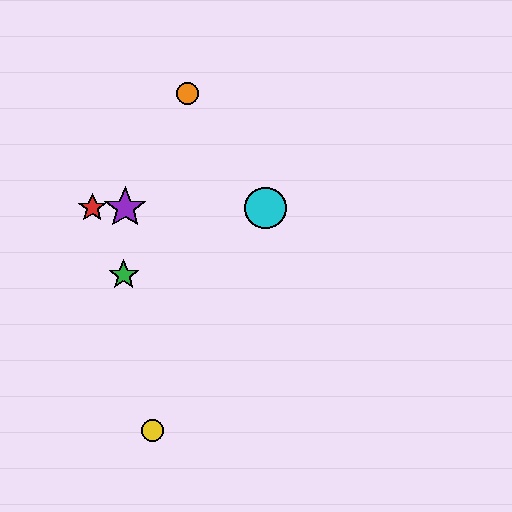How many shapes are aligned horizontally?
4 shapes (the red star, the blue circle, the purple star, the cyan circle) are aligned horizontally.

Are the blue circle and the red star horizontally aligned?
Yes, both are at y≈208.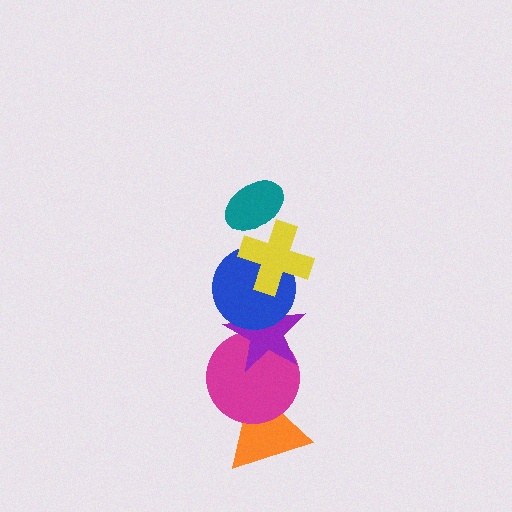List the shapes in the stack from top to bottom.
From top to bottom: the teal ellipse, the yellow cross, the blue circle, the purple star, the magenta circle, the orange triangle.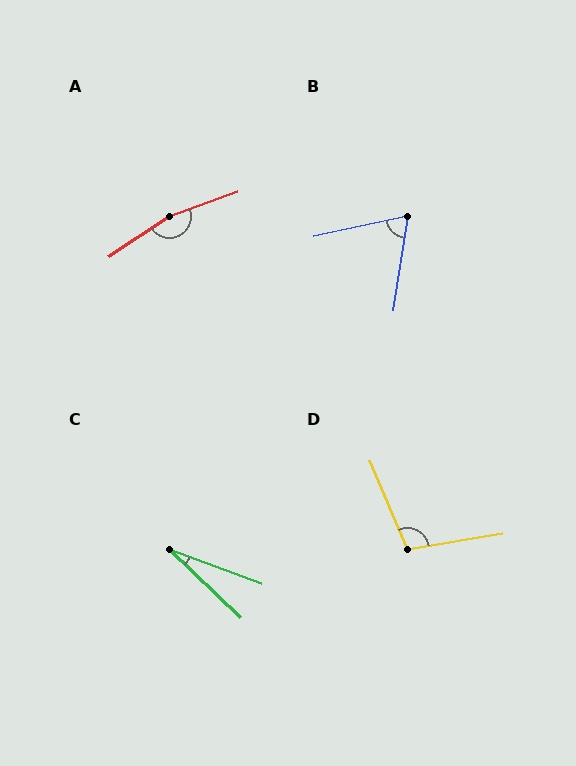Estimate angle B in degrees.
Approximately 69 degrees.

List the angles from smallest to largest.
C (24°), B (69°), D (103°), A (166°).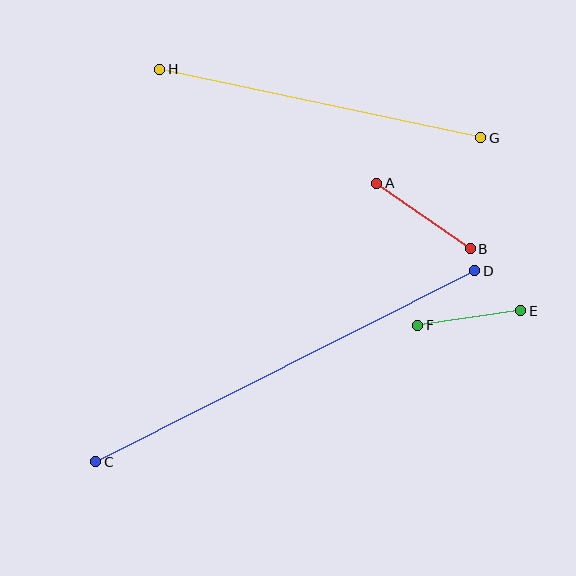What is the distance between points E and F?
The distance is approximately 104 pixels.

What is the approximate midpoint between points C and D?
The midpoint is at approximately (285, 366) pixels.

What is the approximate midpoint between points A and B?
The midpoint is at approximately (424, 216) pixels.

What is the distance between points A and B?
The distance is approximately 114 pixels.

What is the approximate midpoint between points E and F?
The midpoint is at approximately (469, 318) pixels.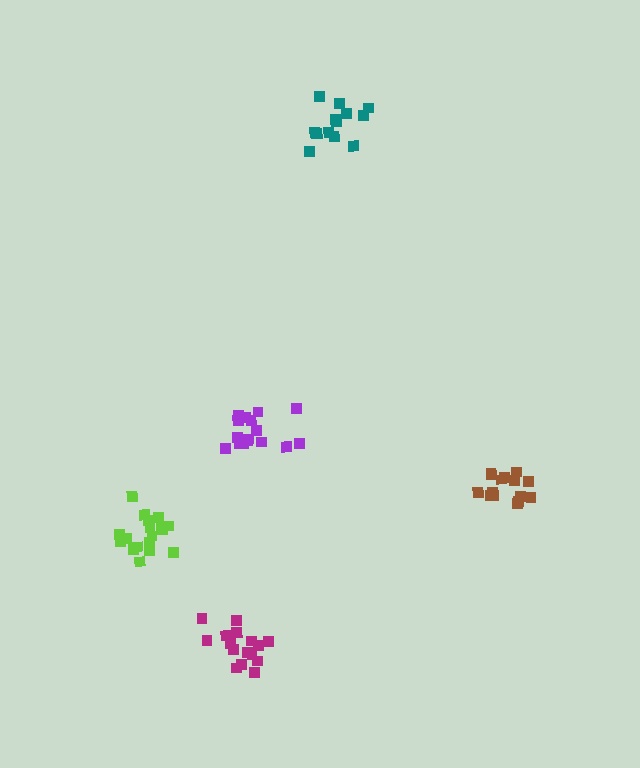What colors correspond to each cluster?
The clusters are colored: purple, magenta, brown, teal, lime.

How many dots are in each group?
Group 1: 16 dots, Group 2: 17 dots, Group 3: 15 dots, Group 4: 14 dots, Group 5: 19 dots (81 total).